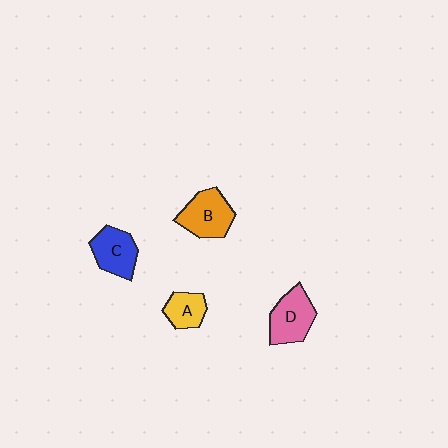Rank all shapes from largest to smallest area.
From largest to smallest: B (orange), D (pink), C (blue), A (yellow).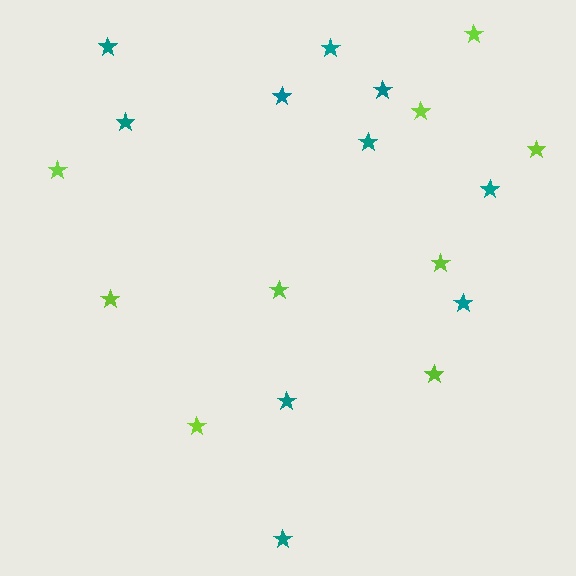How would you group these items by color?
There are 2 groups: one group of teal stars (10) and one group of lime stars (9).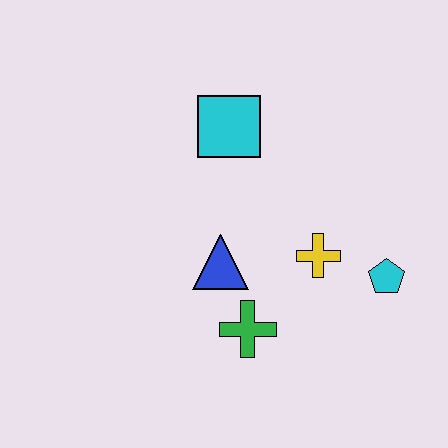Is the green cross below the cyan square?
Yes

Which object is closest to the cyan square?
The blue triangle is closest to the cyan square.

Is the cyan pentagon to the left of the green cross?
No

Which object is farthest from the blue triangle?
The cyan pentagon is farthest from the blue triangle.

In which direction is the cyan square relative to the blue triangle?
The cyan square is above the blue triangle.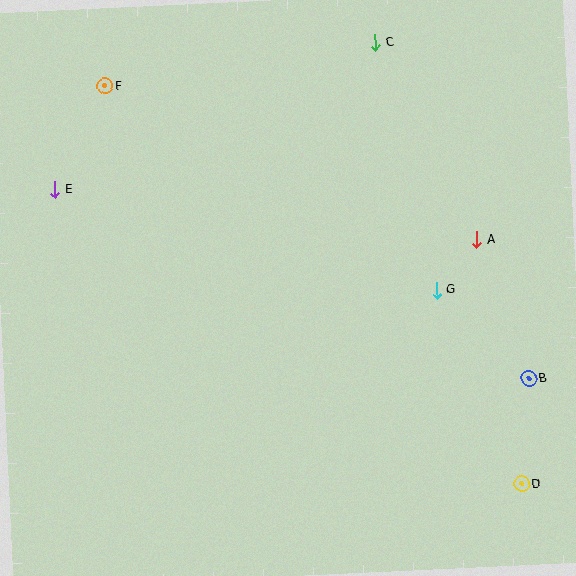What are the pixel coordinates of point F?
Point F is at (105, 86).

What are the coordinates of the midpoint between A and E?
The midpoint between A and E is at (266, 215).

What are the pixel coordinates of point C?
Point C is at (376, 42).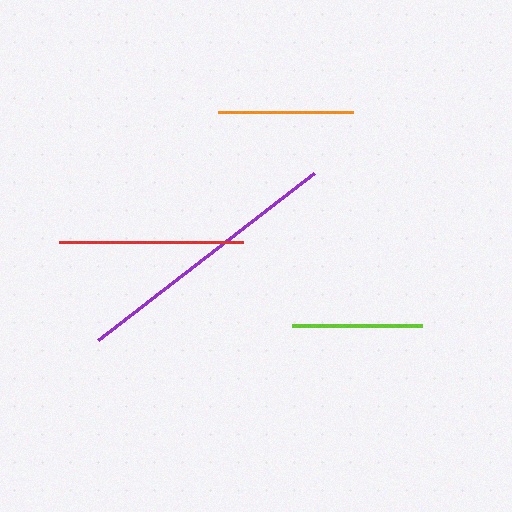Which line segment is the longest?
The purple line is the longest at approximately 273 pixels.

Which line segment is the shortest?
The lime line is the shortest at approximately 130 pixels.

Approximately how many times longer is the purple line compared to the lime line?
The purple line is approximately 2.1 times the length of the lime line.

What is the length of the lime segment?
The lime segment is approximately 130 pixels long.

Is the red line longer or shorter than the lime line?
The red line is longer than the lime line.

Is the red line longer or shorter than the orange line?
The red line is longer than the orange line.